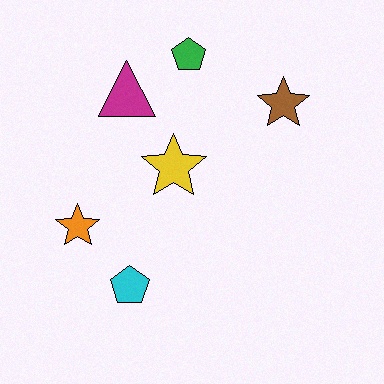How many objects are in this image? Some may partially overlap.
There are 6 objects.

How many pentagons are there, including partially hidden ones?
There are 2 pentagons.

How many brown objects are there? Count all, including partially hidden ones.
There is 1 brown object.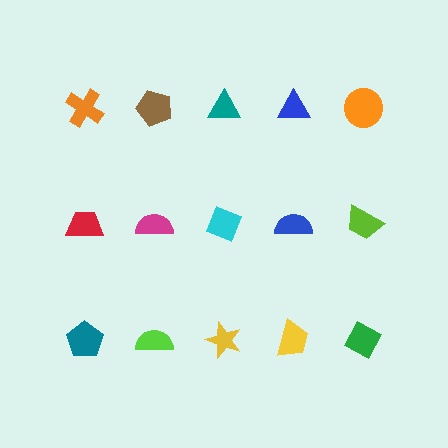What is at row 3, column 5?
A green diamond.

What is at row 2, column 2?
A magenta semicircle.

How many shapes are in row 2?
5 shapes.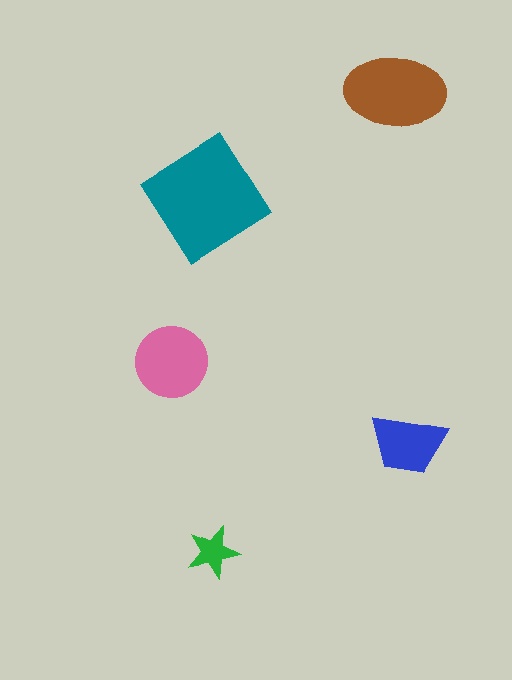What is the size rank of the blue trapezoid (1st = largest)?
4th.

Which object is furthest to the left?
The pink circle is leftmost.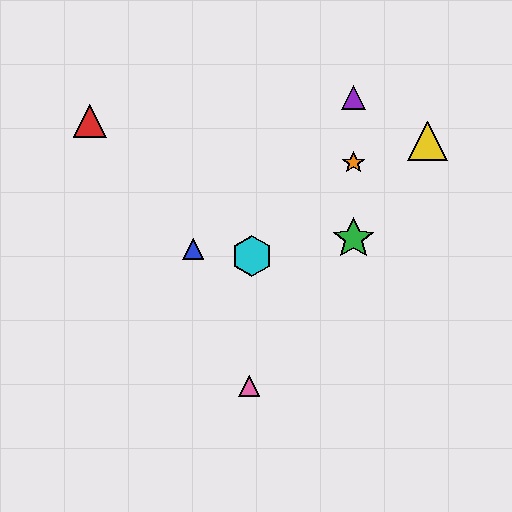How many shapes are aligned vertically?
3 shapes (the green star, the purple triangle, the orange star) are aligned vertically.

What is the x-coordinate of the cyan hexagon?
The cyan hexagon is at x≈252.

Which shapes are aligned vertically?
The green star, the purple triangle, the orange star are aligned vertically.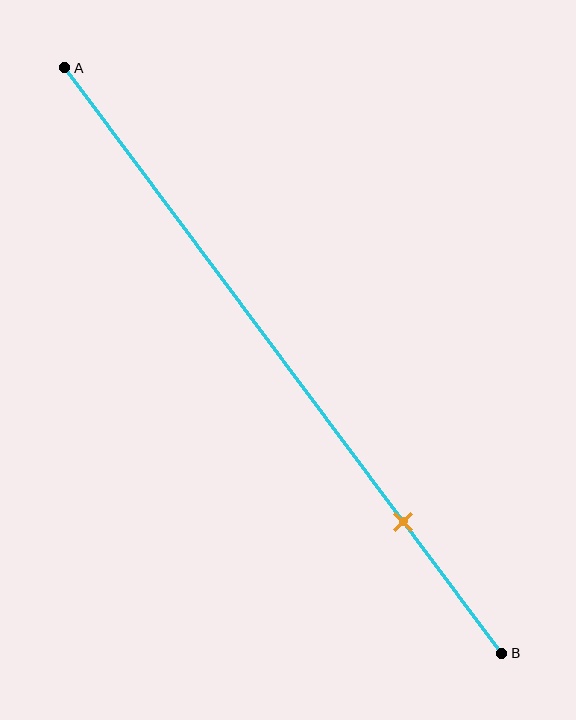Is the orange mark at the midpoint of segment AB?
No, the mark is at about 75% from A, not at the 50% midpoint.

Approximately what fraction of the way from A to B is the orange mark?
The orange mark is approximately 75% of the way from A to B.